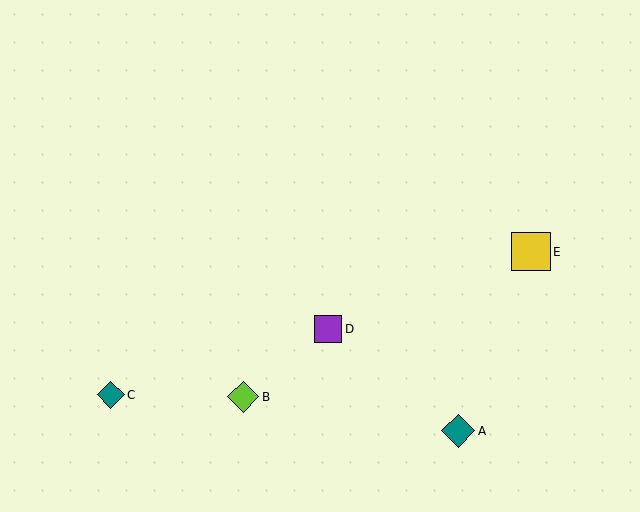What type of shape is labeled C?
Shape C is a teal diamond.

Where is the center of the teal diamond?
The center of the teal diamond is at (458, 431).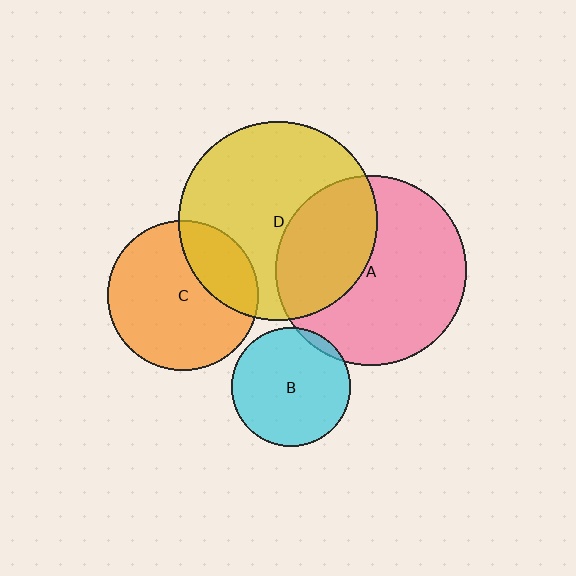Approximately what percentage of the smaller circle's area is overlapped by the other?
Approximately 25%.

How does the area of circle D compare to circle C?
Approximately 1.8 times.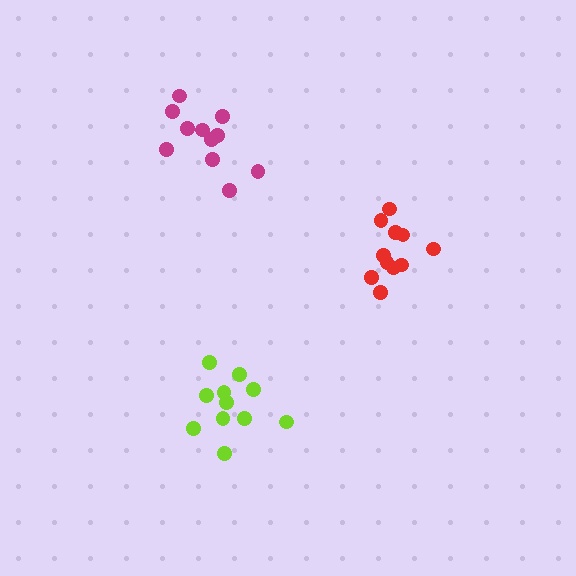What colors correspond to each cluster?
The clusters are colored: red, magenta, lime.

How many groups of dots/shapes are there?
There are 3 groups.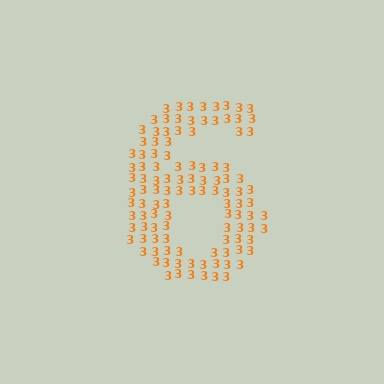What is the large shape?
The large shape is the digit 6.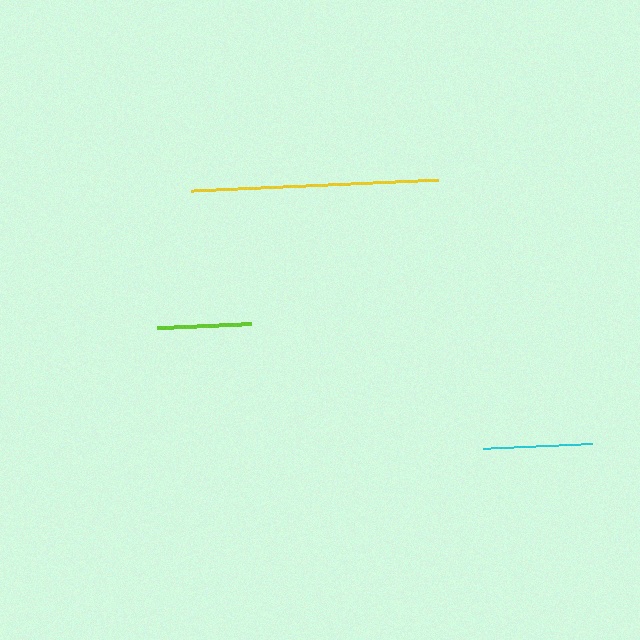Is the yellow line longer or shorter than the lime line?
The yellow line is longer than the lime line.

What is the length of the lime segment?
The lime segment is approximately 94 pixels long.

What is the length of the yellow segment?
The yellow segment is approximately 248 pixels long.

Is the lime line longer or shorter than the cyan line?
The cyan line is longer than the lime line.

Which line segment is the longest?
The yellow line is the longest at approximately 248 pixels.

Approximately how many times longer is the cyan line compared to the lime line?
The cyan line is approximately 1.1 times the length of the lime line.